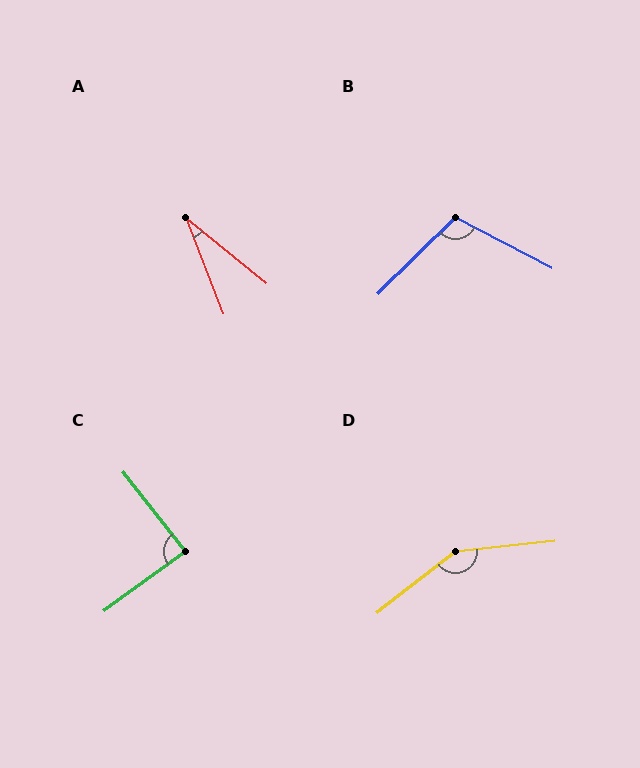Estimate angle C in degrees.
Approximately 88 degrees.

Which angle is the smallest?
A, at approximately 29 degrees.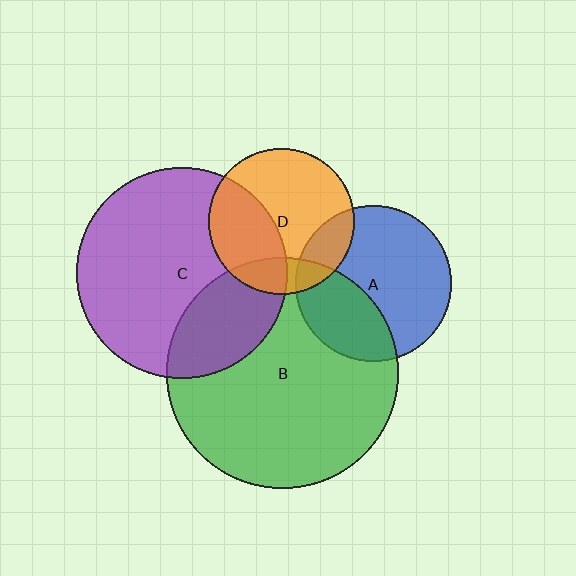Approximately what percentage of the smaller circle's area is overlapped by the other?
Approximately 15%.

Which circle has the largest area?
Circle B (green).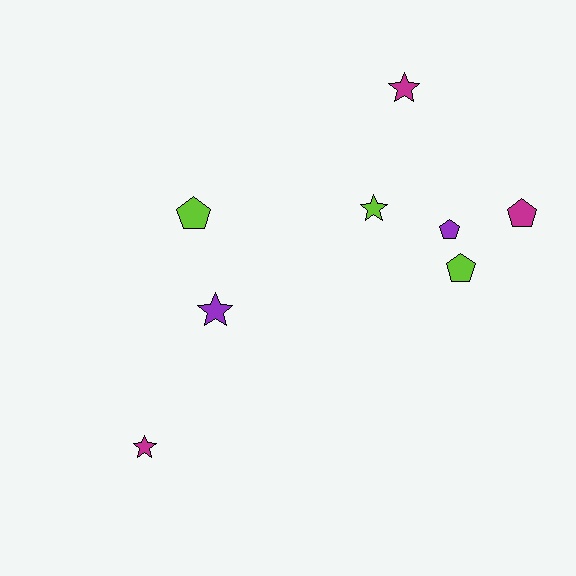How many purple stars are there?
There is 1 purple star.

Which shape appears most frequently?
Star, with 4 objects.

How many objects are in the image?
There are 8 objects.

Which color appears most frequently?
Magenta, with 3 objects.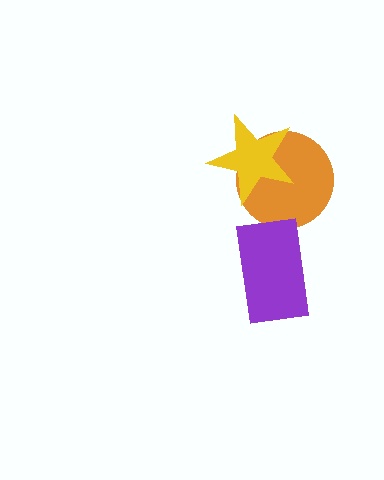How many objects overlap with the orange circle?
1 object overlaps with the orange circle.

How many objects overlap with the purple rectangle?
0 objects overlap with the purple rectangle.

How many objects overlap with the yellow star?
1 object overlaps with the yellow star.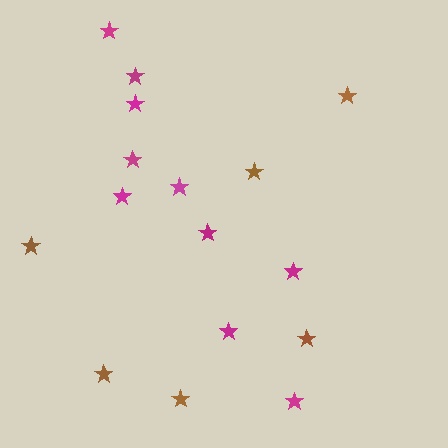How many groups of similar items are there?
There are 2 groups: one group of brown stars (6) and one group of magenta stars (10).